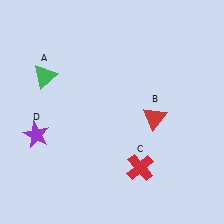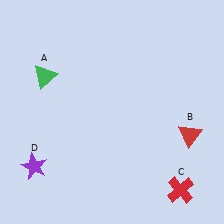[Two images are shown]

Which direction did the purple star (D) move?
The purple star (D) moved down.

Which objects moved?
The objects that moved are: the red triangle (B), the red cross (C), the purple star (D).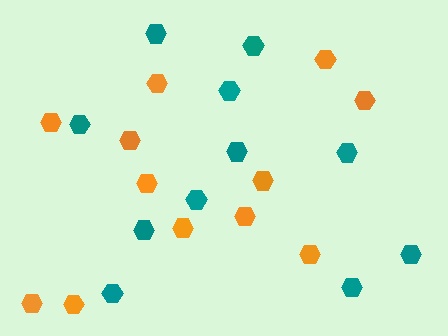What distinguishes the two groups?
There are 2 groups: one group of orange hexagons (12) and one group of teal hexagons (11).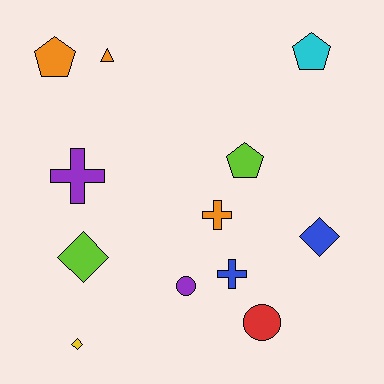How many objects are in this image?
There are 12 objects.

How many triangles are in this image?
There is 1 triangle.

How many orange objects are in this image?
There are 3 orange objects.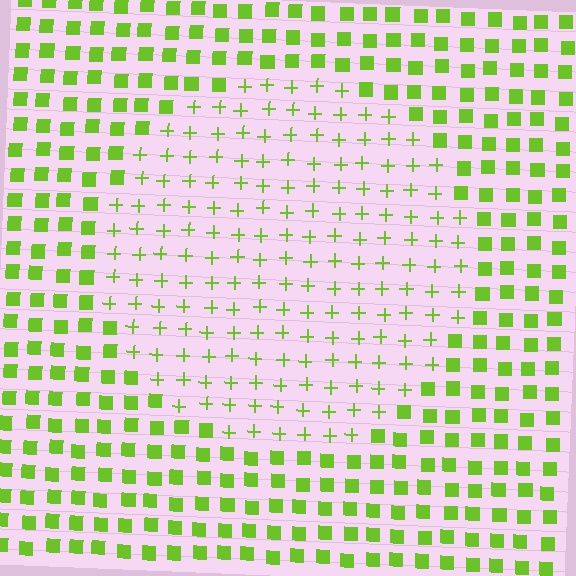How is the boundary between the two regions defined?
The boundary is defined by a change in element shape: plus signs inside vs. squares outside. All elements share the same color and spacing.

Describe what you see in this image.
The image is filled with small lime elements arranged in a uniform grid. A circle-shaped region contains plus signs, while the surrounding area contains squares. The boundary is defined purely by the change in element shape.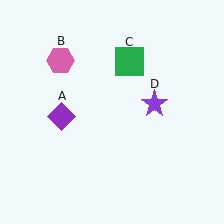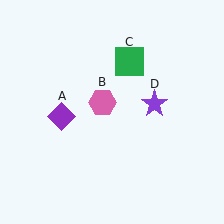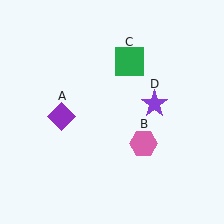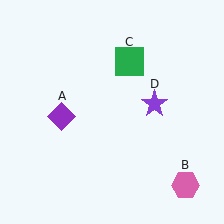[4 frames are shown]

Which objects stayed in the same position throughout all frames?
Purple diamond (object A) and green square (object C) and purple star (object D) remained stationary.